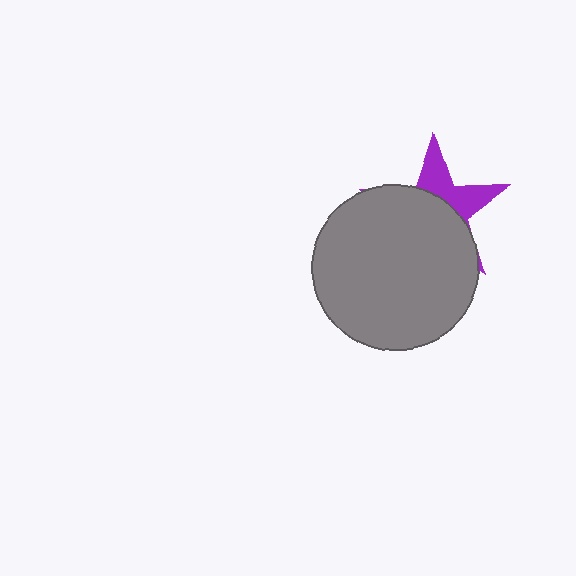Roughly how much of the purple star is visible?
A small part of it is visible (roughly 35%).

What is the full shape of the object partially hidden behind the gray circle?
The partially hidden object is a purple star.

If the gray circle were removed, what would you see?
You would see the complete purple star.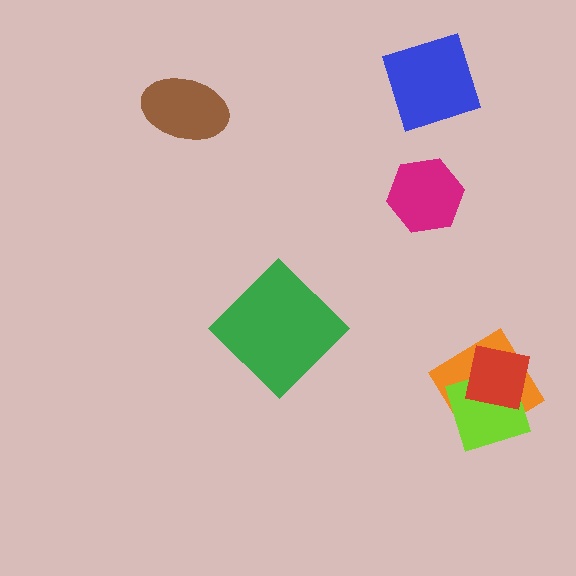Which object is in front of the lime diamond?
The red square is in front of the lime diamond.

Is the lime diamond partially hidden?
Yes, it is partially covered by another shape.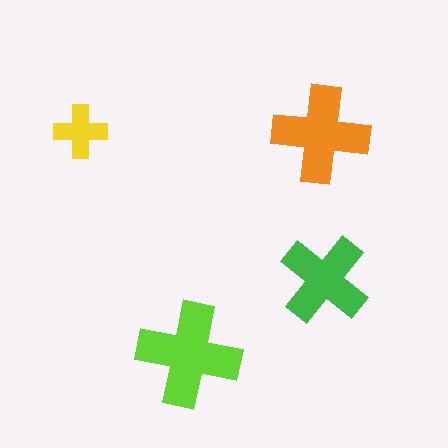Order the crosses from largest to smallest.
the lime one, the orange one, the green one, the yellow one.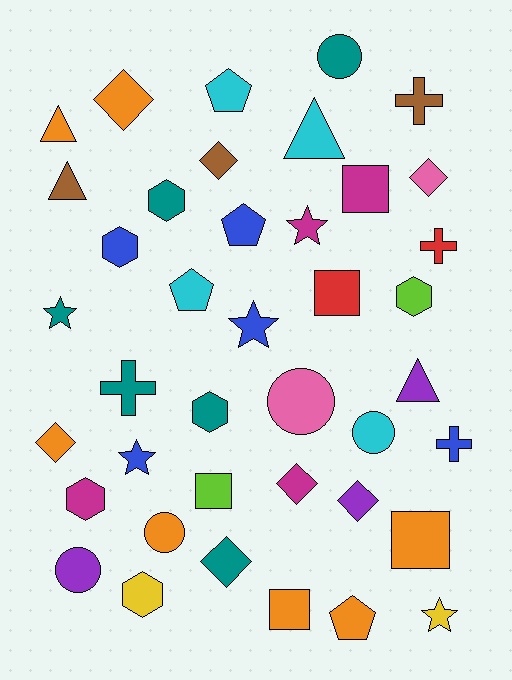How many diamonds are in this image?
There are 7 diamonds.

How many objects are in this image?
There are 40 objects.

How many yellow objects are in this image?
There are 2 yellow objects.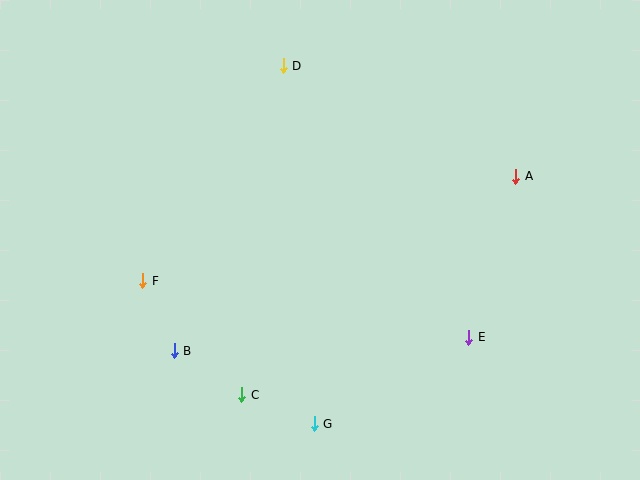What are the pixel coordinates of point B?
Point B is at (174, 351).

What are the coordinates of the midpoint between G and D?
The midpoint between G and D is at (299, 245).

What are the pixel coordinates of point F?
Point F is at (143, 281).